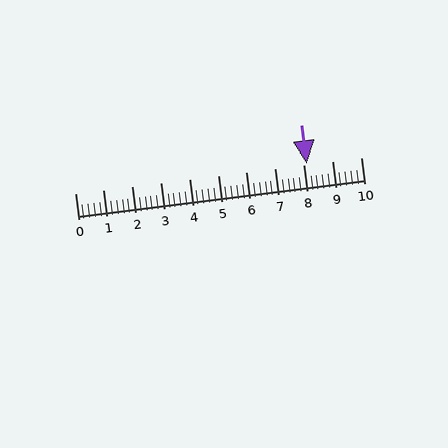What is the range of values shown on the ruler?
The ruler shows values from 0 to 10.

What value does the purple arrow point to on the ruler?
The purple arrow points to approximately 8.1.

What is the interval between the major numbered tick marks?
The major tick marks are spaced 1 units apart.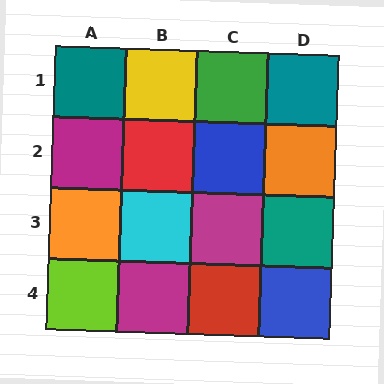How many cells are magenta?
3 cells are magenta.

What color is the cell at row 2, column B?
Red.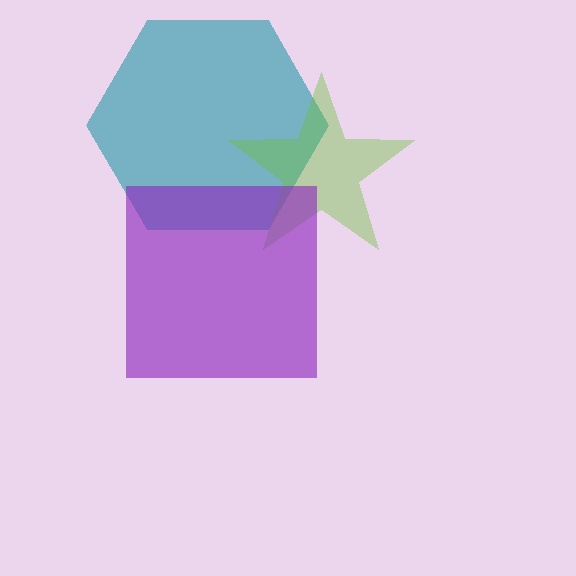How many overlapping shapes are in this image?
There are 3 overlapping shapes in the image.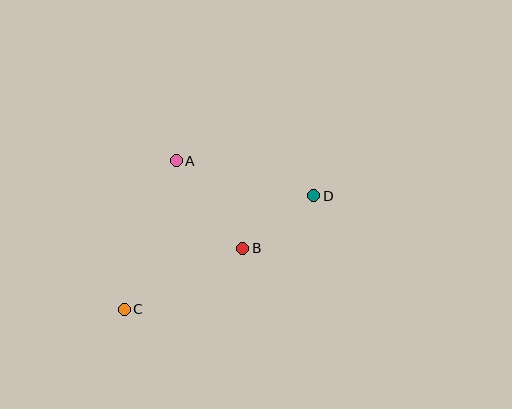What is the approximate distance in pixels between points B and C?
The distance between B and C is approximately 133 pixels.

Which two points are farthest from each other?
Points C and D are farthest from each other.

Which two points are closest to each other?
Points B and D are closest to each other.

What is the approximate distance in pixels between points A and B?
The distance between A and B is approximately 110 pixels.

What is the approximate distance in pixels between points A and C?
The distance between A and C is approximately 157 pixels.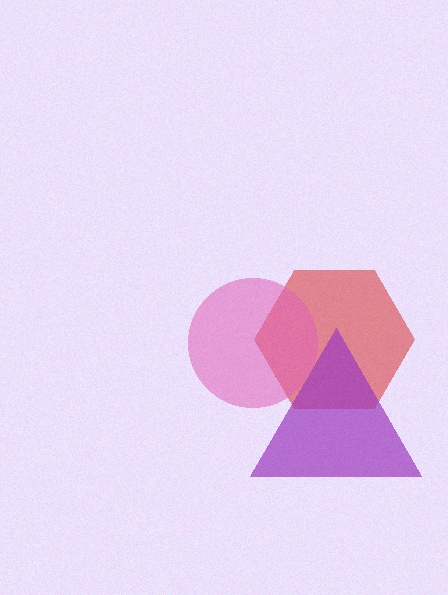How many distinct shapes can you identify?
There are 3 distinct shapes: a red hexagon, a purple triangle, a pink circle.